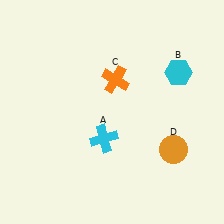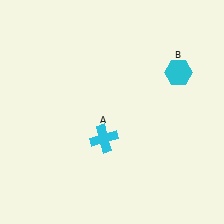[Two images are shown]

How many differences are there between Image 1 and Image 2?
There are 2 differences between the two images.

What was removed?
The orange circle (D), the orange cross (C) were removed in Image 2.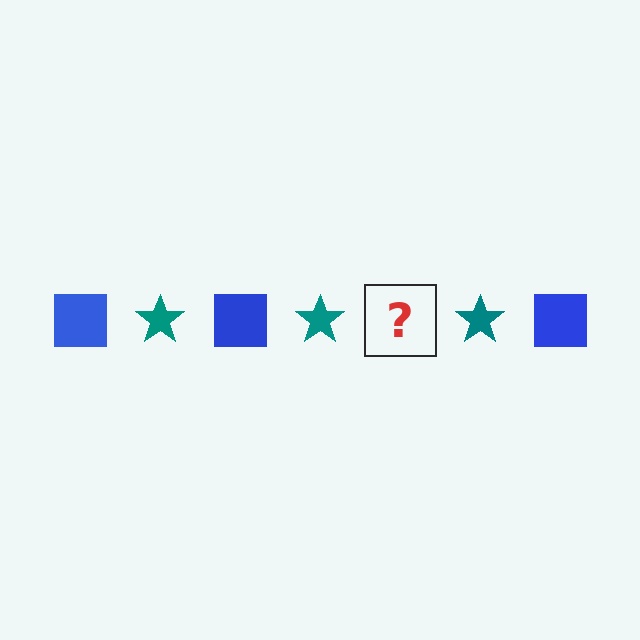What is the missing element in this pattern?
The missing element is a blue square.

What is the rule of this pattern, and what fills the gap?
The rule is that the pattern alternates between blue square and teal star. The gap should be filled with a blue square.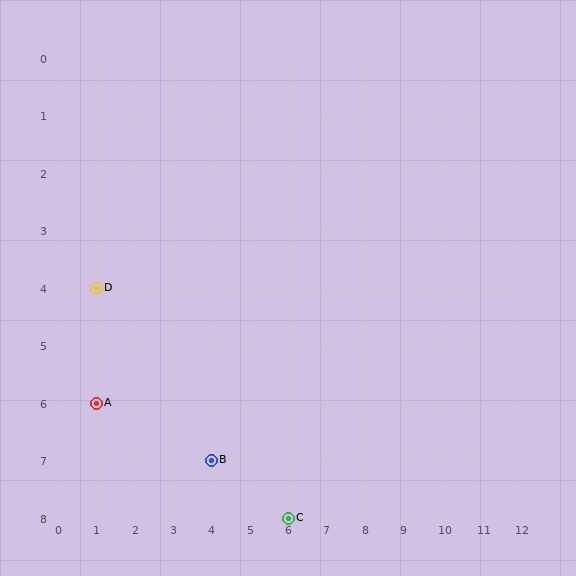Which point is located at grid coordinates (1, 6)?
Point A is at (1, 6).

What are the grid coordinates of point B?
Point B is at grid coordinates (4, 7).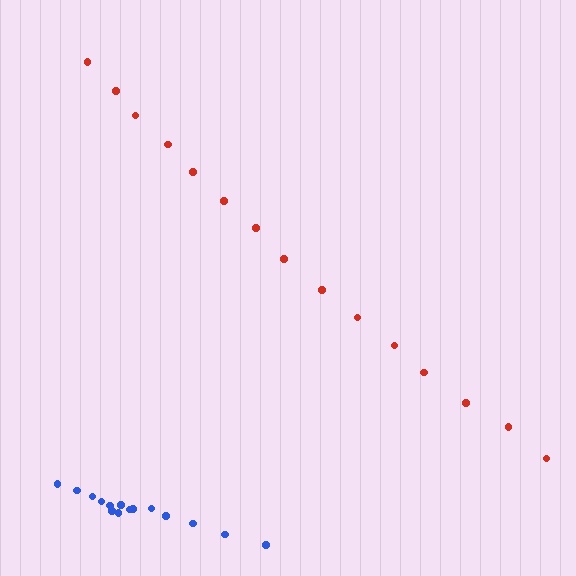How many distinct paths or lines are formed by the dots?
There are 2 distinct paths.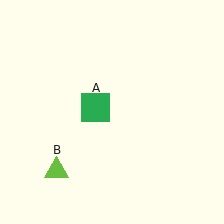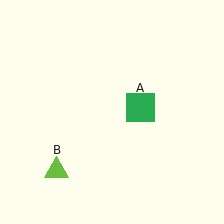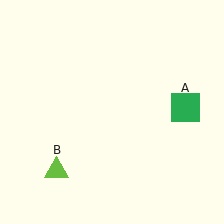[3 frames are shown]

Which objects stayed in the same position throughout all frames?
Lime triangle (object B) remained stationary.